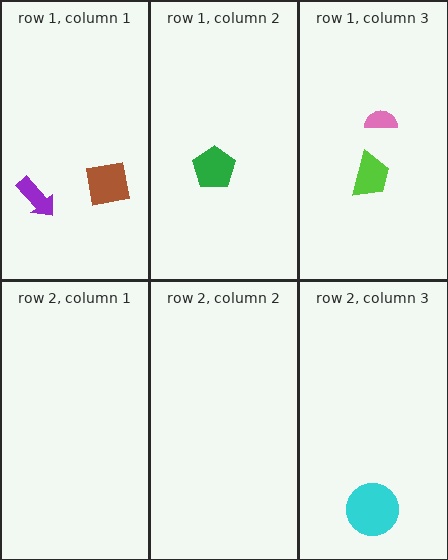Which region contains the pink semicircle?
The row 1, column 3 region.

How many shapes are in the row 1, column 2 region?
1.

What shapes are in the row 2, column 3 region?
The cyan circle.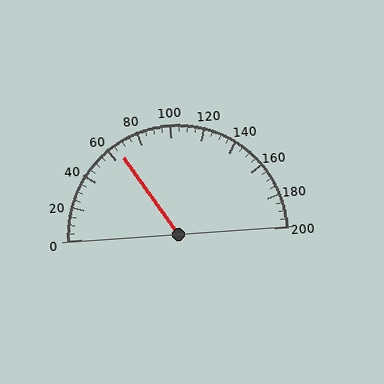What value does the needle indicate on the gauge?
The needle indicates approximately 65.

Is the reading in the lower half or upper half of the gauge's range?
The reading is in the lower half of the range (0 to 200).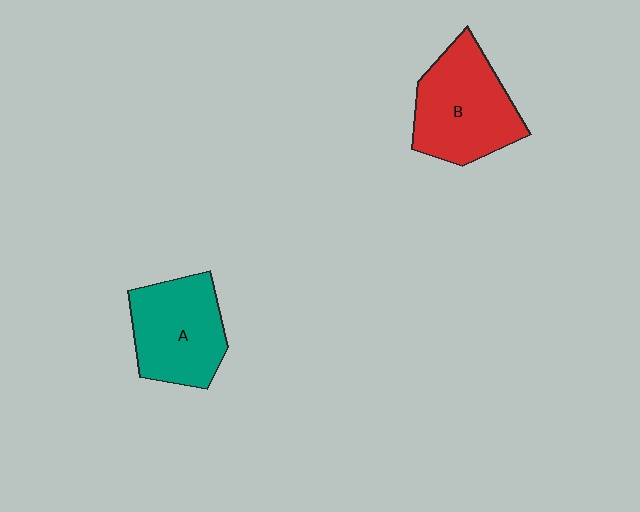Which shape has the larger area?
Shape B (red).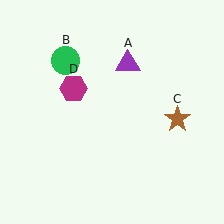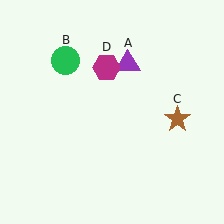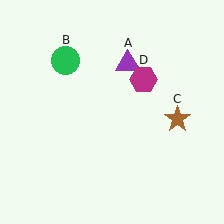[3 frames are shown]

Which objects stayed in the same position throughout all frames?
Purple triangle (object A) and green circle (object B) and brown star (object C) remained stationary.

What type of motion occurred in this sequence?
The magenta hexagon (object D) rotated clockwise around the center of the scene.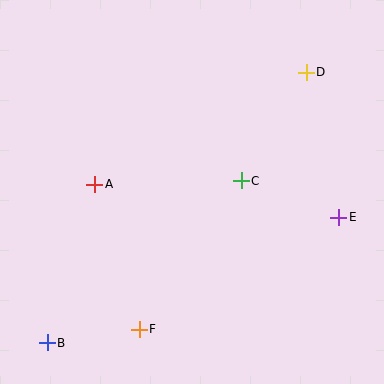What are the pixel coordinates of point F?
Point F is at (139, 329).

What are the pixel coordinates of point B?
Point B is at (47, 343).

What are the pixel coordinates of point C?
Point C is at (241, 181).